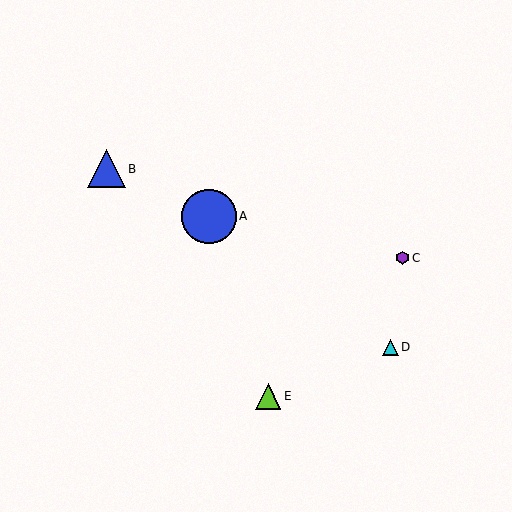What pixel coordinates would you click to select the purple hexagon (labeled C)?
Click at (403, 258) to select the purple hexagon C.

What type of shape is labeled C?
Shape C is a purple hexagon.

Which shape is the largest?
The blue circle (labeled A) is the largest.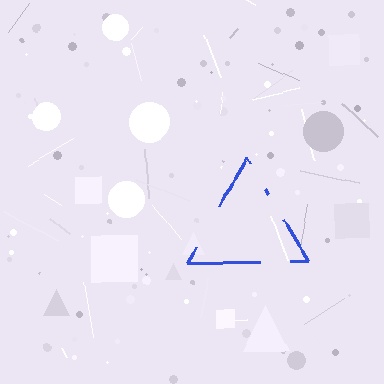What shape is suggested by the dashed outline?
The dashed outline suggests a triangle.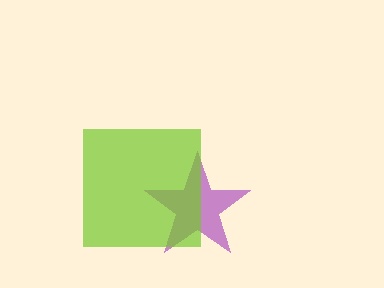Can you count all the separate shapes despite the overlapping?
Yes, there are 2 separate shapes.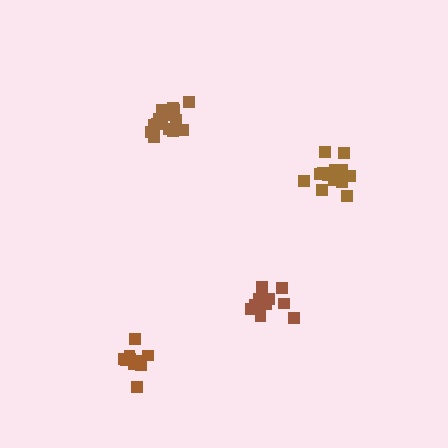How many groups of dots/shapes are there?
There are 4 groups.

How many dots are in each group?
Group 1: 10 dots, Group 2: 10 dots, Group 3: 15 dots, Group 4: 16 dots (51 total).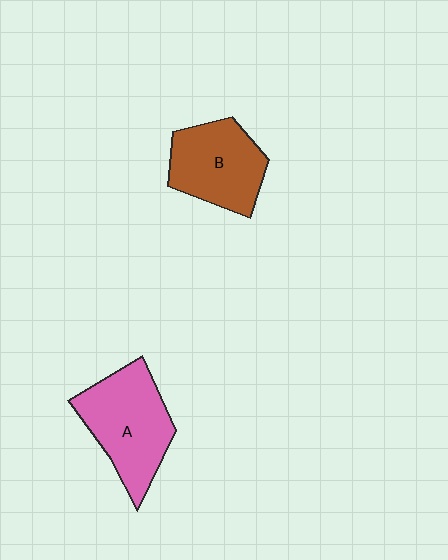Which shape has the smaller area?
Shape B (brown).